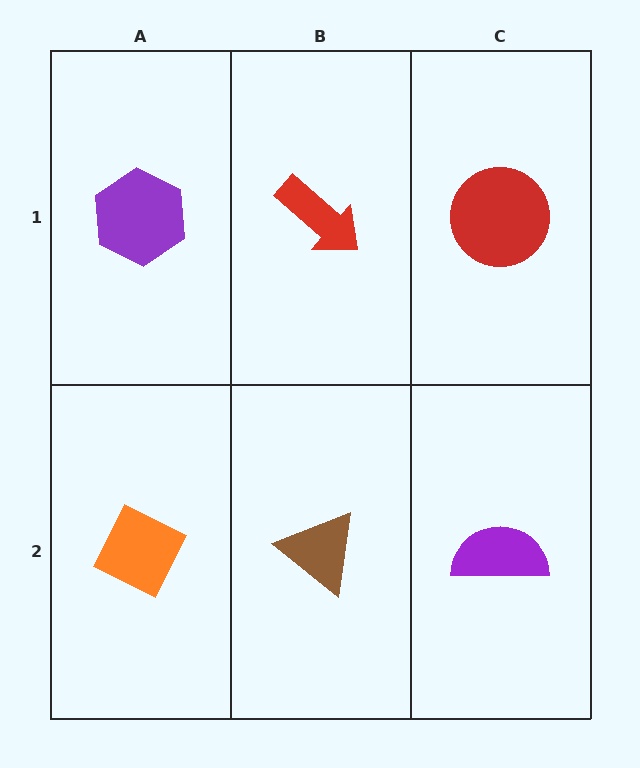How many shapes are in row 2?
3 shapes.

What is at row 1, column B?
A red arrow.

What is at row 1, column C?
A red circle.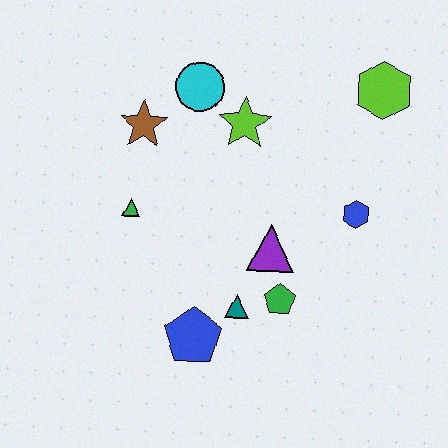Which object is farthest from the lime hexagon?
The blue pentagon is farthest from the lime hexagon.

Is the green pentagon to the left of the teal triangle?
No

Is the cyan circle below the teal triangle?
No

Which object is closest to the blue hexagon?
The purple triangle is closest to the blue hexagon.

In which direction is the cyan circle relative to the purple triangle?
The cyan circle is above the purple triangle.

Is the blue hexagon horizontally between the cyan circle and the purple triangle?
No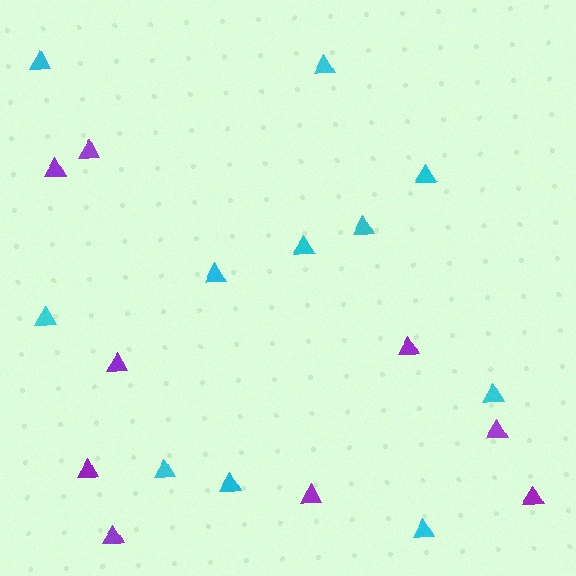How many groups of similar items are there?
There are 2 groups: one group of cyan triangles (11) and one group of purple triangles (9).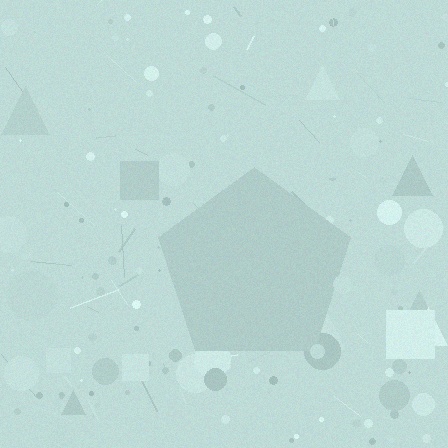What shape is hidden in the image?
A pentagon is hidden in the image.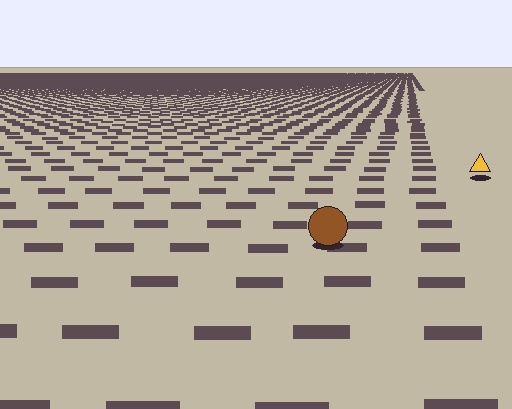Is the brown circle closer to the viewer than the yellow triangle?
Yes. The brown circle is closer — you can tell from the texture gradient: the ground texture is coarser near it.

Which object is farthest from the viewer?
The yellow triangle is farthest from the viewer. It appears smaller and the ground texture around it is denser.